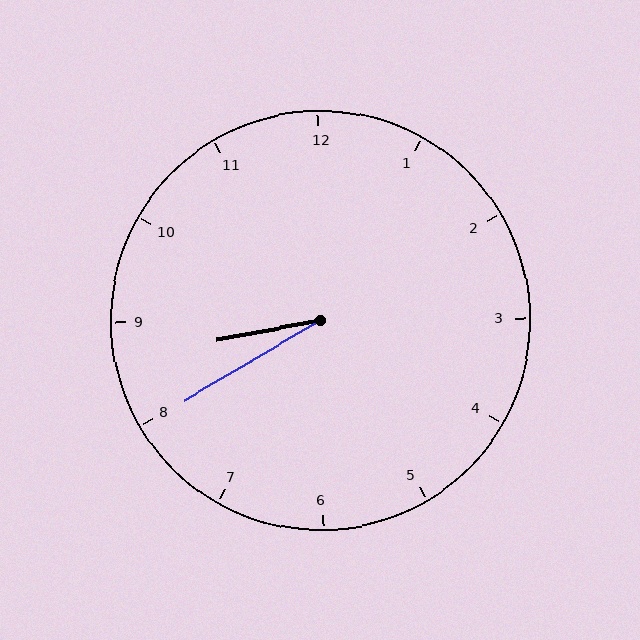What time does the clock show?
8:40.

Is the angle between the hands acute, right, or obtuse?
It is acute.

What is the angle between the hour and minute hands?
Approximately 20 degrees.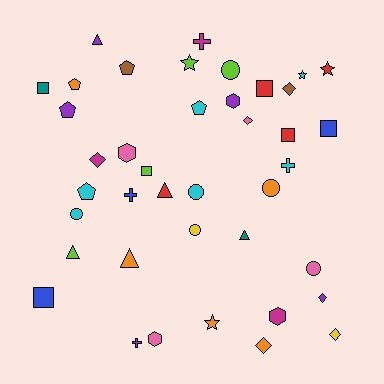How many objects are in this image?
There are 40 objects.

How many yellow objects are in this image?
There are 2 yellow objects.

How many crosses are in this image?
There are 4 crosses.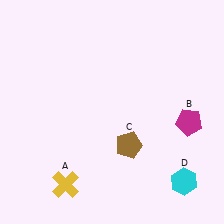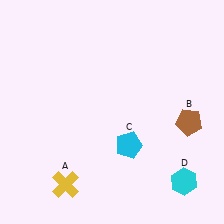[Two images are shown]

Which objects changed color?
B changed from magenta to brown. C changed from brown to cyan.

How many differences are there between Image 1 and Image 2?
There are 2 differences between the two images.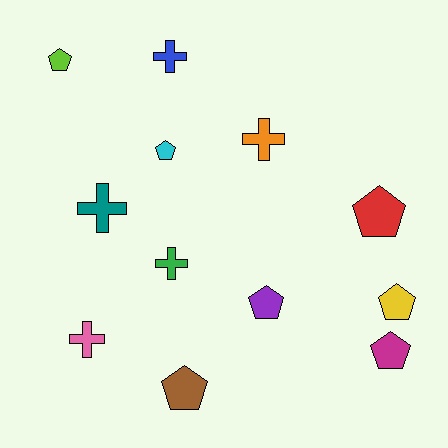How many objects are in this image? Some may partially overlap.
There are 12 objects.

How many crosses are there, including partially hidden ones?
There are 5 crosses.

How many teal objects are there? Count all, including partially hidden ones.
There is 1 teal object.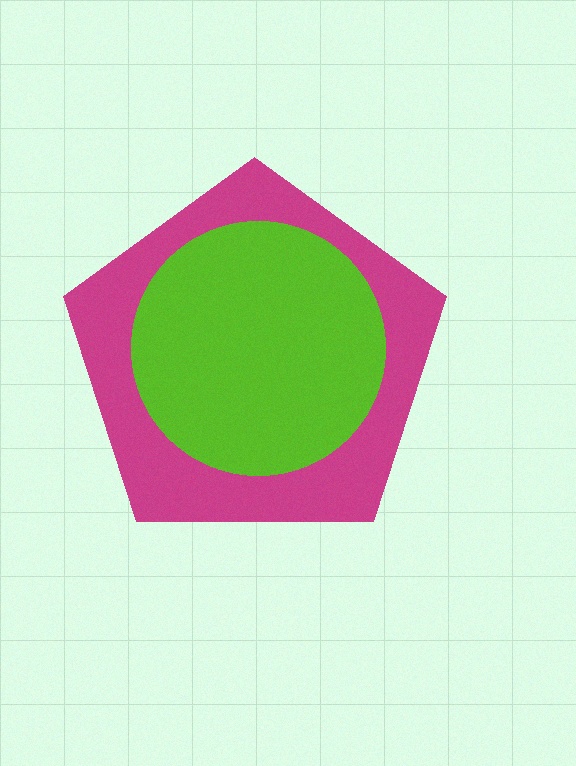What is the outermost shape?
The magenta pentagon.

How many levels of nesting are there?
2.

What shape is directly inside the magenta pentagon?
The lime circle.